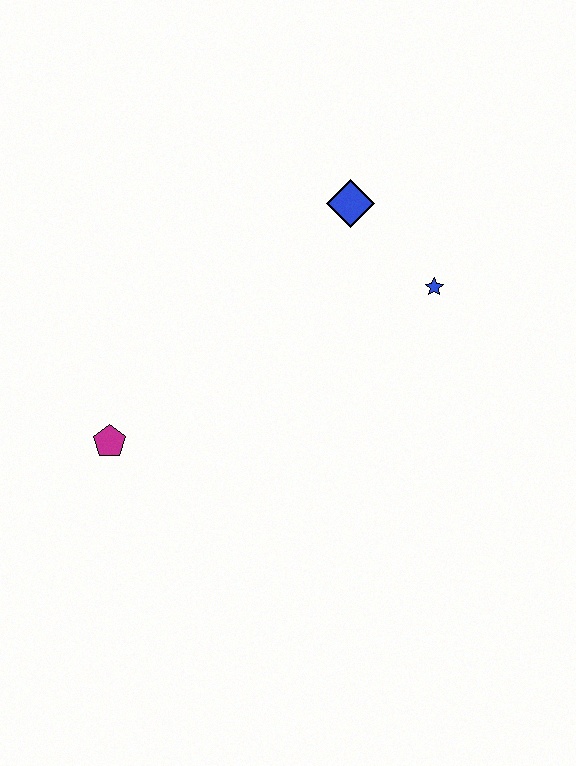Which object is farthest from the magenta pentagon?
The blue star is farthest from the magenta pentagon.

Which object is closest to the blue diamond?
The blue star is closest to the blue diamond.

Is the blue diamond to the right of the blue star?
No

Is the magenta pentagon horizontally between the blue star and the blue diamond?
No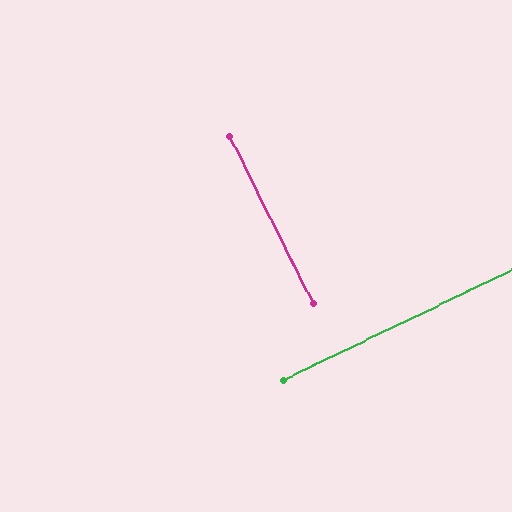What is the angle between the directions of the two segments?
Approximately 89 degrees.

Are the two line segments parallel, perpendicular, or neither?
Perpendicular — they meet at approximately 89°.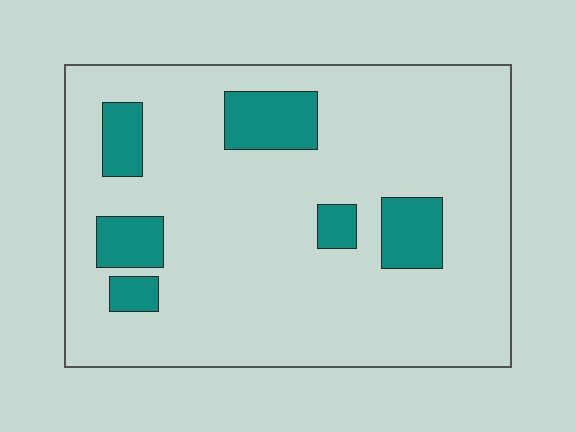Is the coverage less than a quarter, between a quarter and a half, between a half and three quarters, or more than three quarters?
Less than a quarter.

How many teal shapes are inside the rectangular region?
6.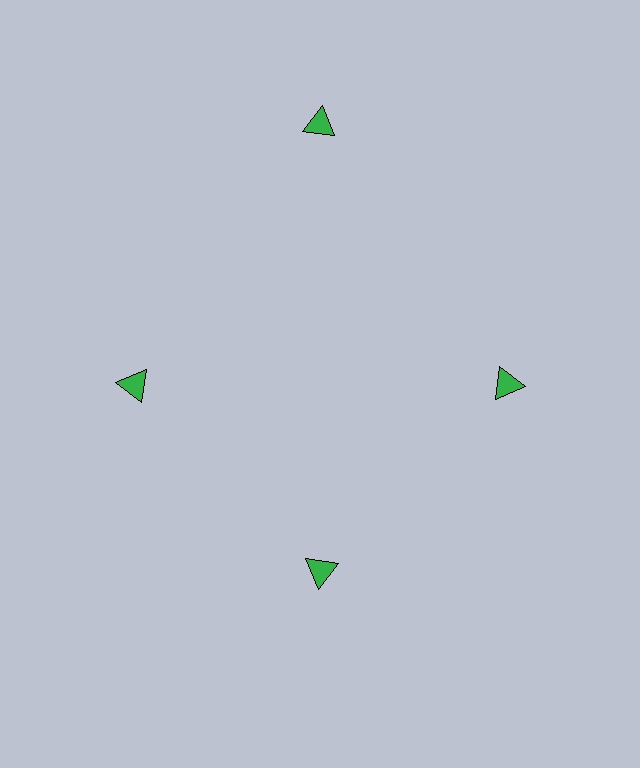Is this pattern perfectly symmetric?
No. The 4 green triangles are arranged in a ring, but one element near the 12 o'clock position is pushed outward from the center, breaking the 4-fold rotational symmetry.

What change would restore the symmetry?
The symmetry would be restored by moving it inward, back onto the ring so that all 4 triangles sit at equal angles and equal distance from the center.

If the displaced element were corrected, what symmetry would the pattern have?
It would have 4-fold rotational symmetry — the pattern would map onto itself every 90 degrees.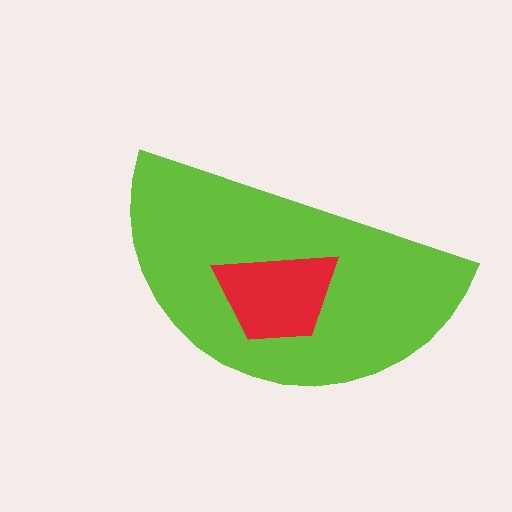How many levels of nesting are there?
2.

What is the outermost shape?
The lime semicircle.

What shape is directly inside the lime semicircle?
The red trapezoid.